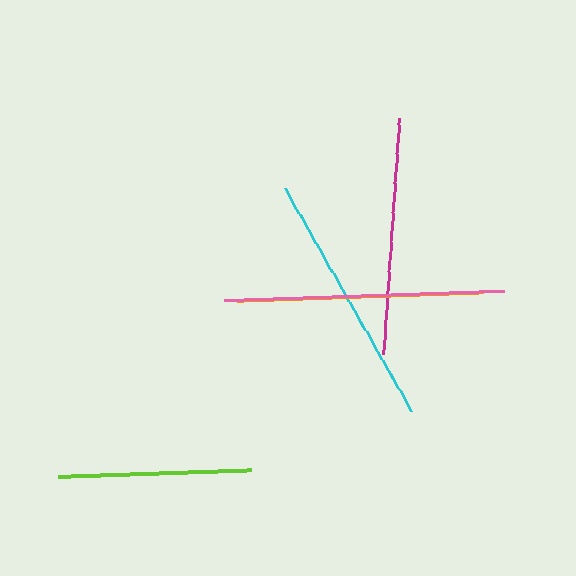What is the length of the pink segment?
The pink segment is approximately 280 pixels long.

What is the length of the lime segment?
The lime segment is approximately 193 pixels long.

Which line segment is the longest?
The pink line is the longest at approximately 280 pixels.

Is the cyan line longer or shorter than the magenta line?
The cyan line is longer than the magenta line.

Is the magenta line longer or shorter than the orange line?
The orange line is longer than the magenta line.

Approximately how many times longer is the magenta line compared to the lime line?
The magenta line is approximately 1.2 times the length of the lime line.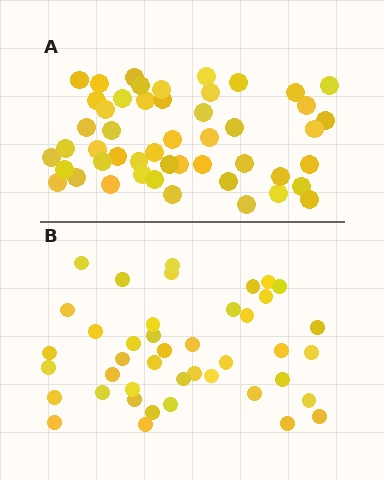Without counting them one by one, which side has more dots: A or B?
Region A (the top region) has more dots.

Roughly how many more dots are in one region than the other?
Region A has roughly 8 or so more dots than region B.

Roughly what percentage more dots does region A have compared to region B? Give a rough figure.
About 15% more.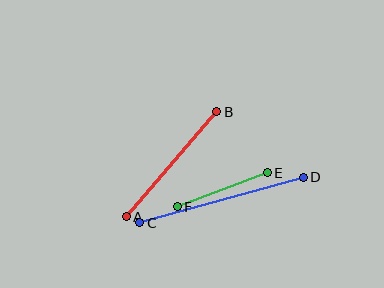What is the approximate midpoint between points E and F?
The midpoint is at approximately (222, 190) pixels.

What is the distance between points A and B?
The distance is approximately 138 pixels.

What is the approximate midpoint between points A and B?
The midpoint is at approximately (172, 164) pixels.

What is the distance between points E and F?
The distance is approximately 96 pixels.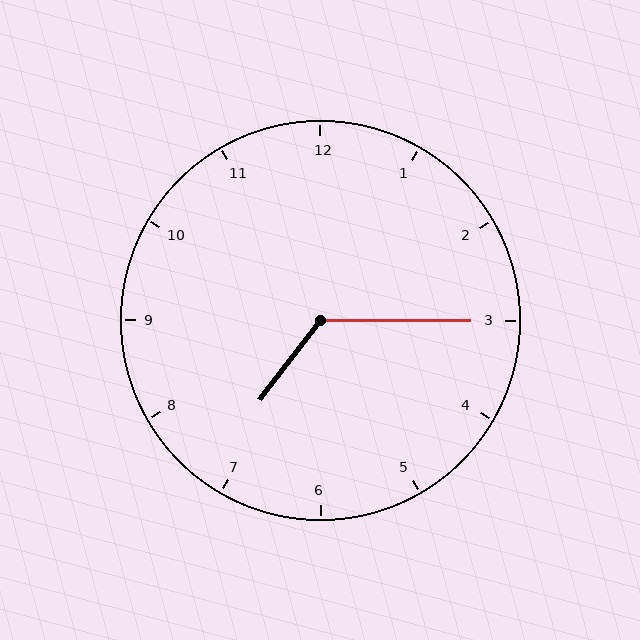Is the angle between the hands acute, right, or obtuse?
It is obtuse.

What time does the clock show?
7:15.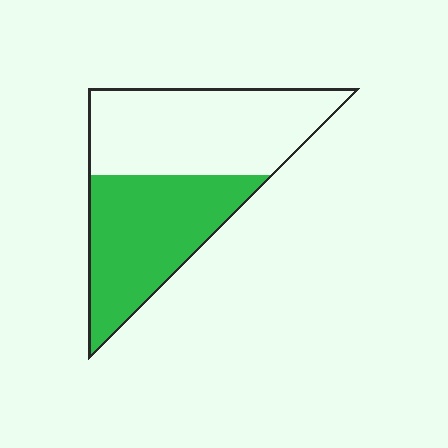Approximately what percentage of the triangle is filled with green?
Approximately 45%.